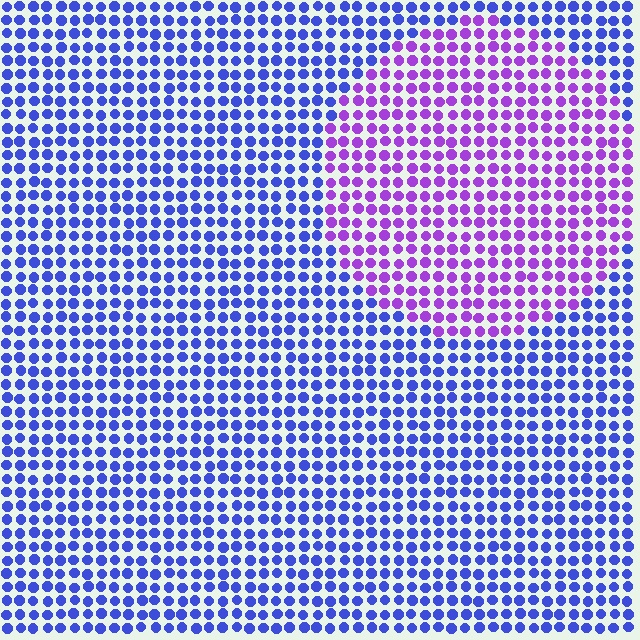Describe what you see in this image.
The image is filled with small blue elements in a uniform arrangement. A circle-shaped region is visible where the elements are tinted to a slightly different hue, forming a subtle color boundary.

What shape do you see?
I see a circle.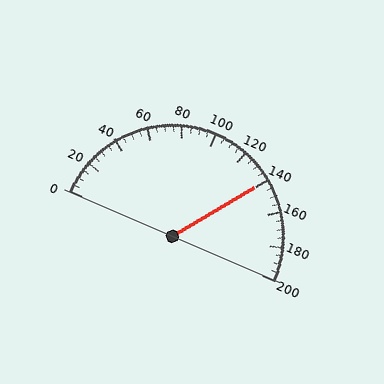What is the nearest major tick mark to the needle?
The nearest major tick mark is 140.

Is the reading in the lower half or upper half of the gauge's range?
The reading is in the upper half of the range (0 to 200).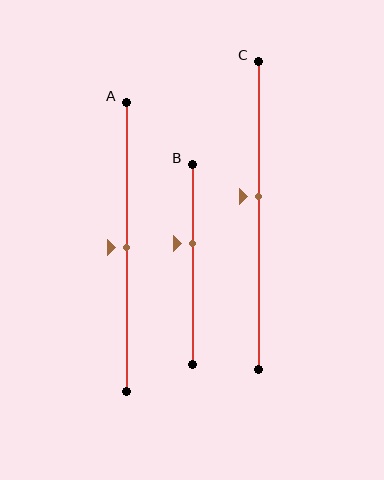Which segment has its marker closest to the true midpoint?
Segment A has its marker closest to the true midpoint.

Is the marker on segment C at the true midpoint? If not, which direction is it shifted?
No, the marker on segment C is shifted upward by about 6% of the segment length.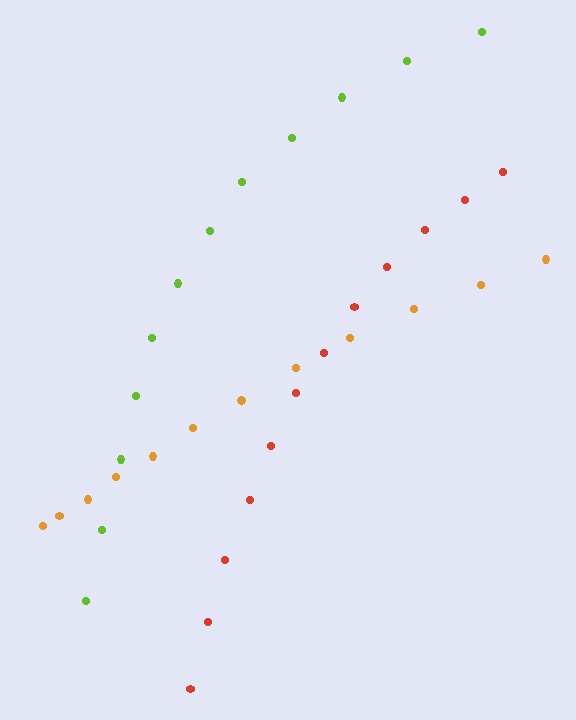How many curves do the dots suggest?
There are 3 distinct paths.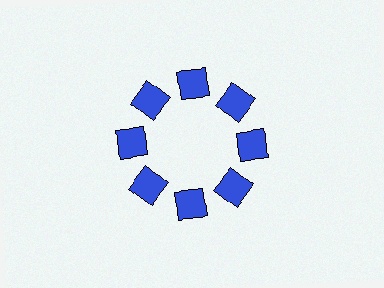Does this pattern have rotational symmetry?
Yes, this pattern has 8-fold rotational symmetry. It looks the same after rotating 45 degrees around the center.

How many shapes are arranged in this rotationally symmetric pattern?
There are 8 shapes, arranged in 8 groups of 1.